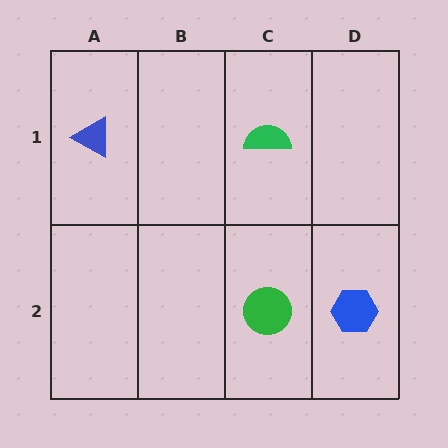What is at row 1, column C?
A green semicircle.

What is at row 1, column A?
A blue triangle.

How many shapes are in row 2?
2 shapes.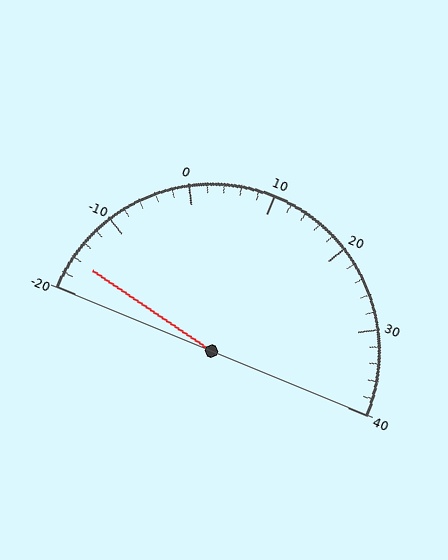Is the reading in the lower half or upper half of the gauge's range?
The reading is in the lower half of the range (-20 to 40).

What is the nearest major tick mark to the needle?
The nearest major tick mark is -20.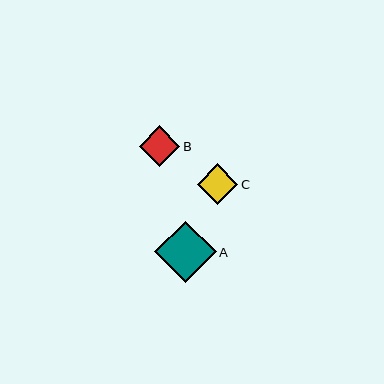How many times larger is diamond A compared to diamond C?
Diamond A is approximately 1.5 times the size of diamond C.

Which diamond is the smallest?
Diamond B is the smallest with a size of approximately 41 pixels.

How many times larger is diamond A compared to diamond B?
Diamond A is approximately 1.5 times the size of diamond B.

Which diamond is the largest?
Diamond A is the largest with a size of approximately 62 pixels.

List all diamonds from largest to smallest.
From largest to smallest: A, C, B.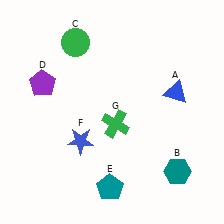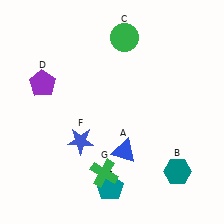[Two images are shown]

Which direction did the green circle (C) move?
The green circle (C) moved right.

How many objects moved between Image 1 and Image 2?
3 objects moved between the two images.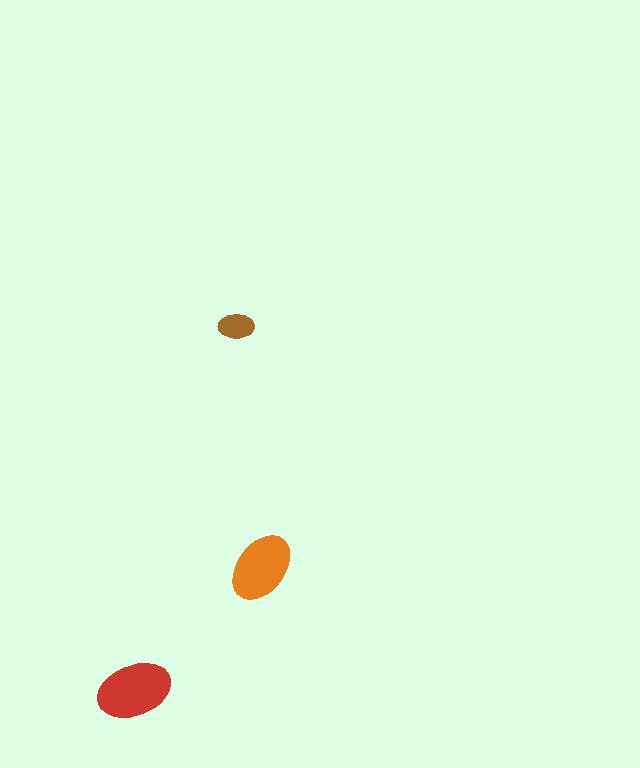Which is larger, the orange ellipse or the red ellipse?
The red one.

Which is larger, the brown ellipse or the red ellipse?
The red one.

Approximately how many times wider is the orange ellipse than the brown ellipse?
About 2 times wider.